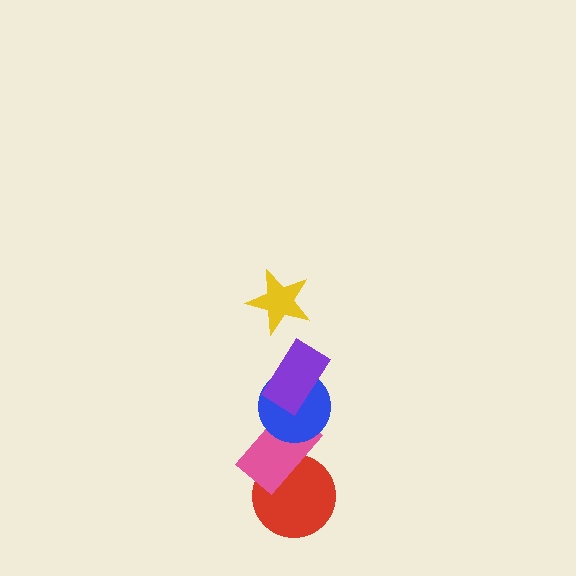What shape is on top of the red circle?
The pink rectangle is on top of the red circle.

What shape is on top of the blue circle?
The purple rectangle is on top of the blue circle.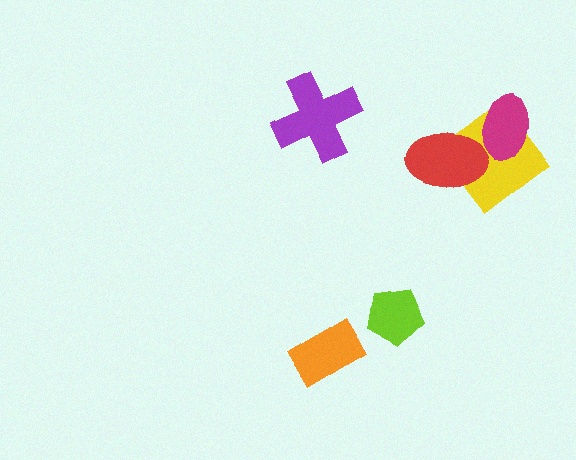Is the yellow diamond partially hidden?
Yes, it is partially covered by another shape.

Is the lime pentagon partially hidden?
No, no other shape covers it.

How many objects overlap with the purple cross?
0 objects overlap with the purple cross.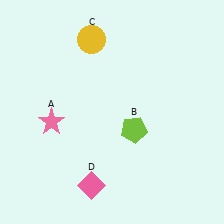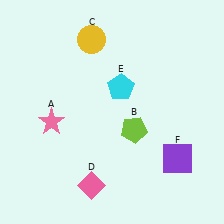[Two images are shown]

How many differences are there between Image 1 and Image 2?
There are 2 differences between the two images.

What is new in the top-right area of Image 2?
A cyan pentagon (E) was added in the top-right area of Image 2.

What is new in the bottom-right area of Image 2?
A purple square (F) was added in the bottom-right area of Image 2.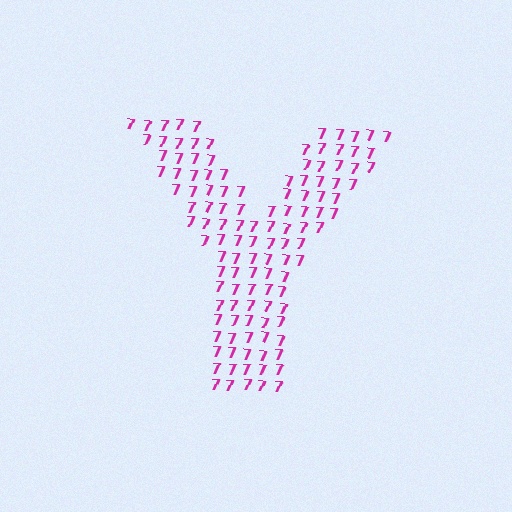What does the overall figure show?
The overall figure shows the letter Y.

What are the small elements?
The small elements are digit 7's.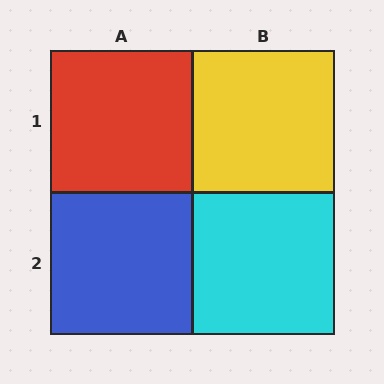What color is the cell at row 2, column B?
Cyan.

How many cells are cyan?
1 cell is cyan.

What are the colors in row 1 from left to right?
Red, yellow.